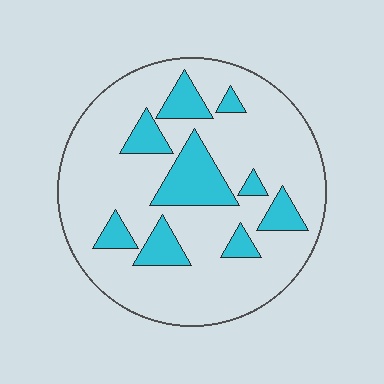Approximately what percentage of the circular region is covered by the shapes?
Approximately 20%.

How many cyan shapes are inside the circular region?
9.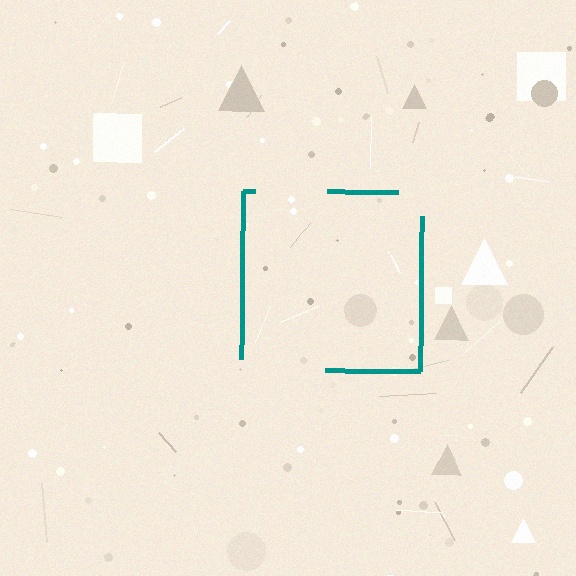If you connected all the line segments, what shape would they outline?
They would outline a square.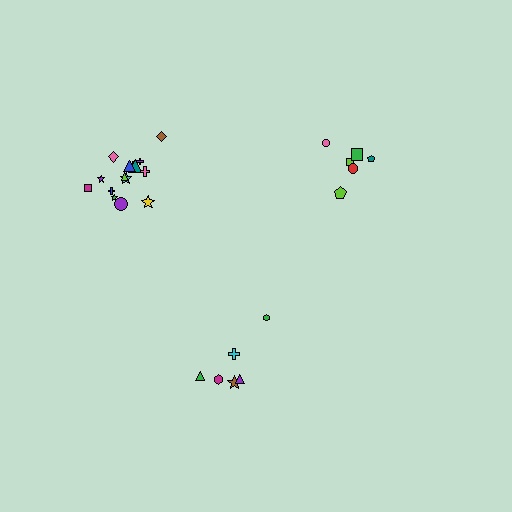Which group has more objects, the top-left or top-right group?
The top-left group.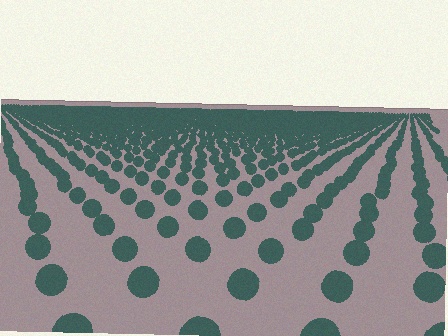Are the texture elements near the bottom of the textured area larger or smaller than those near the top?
Larger. Near the bottom, elements are closer to the viewer and appear at a bigger on-screen size.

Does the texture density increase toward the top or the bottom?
Density increases toward the top.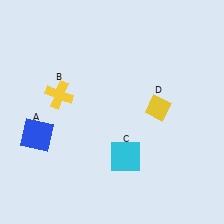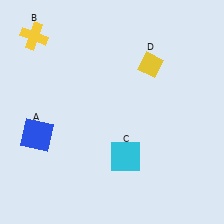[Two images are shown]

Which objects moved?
The objects that moved are: the yellow cross (B), the yellow diamond (D).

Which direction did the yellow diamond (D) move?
The yellow diamond (D) moved up.